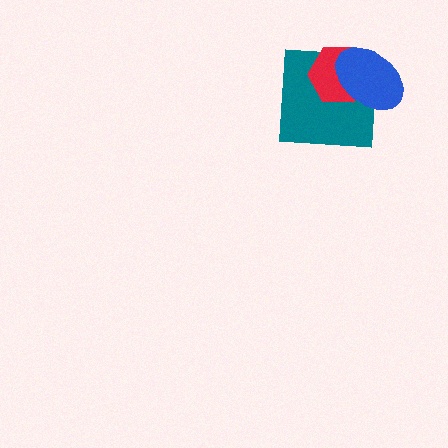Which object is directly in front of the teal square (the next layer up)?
The red hexagon is directly in front of the teal square.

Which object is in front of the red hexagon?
The blue ellipse is in front of the red hexagon.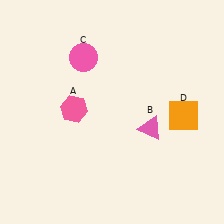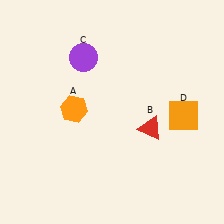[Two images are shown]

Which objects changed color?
A changed from pink to orange. B changed from pink to red. C changed from pink to purple.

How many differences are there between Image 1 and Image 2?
There are 3 differences between the two images.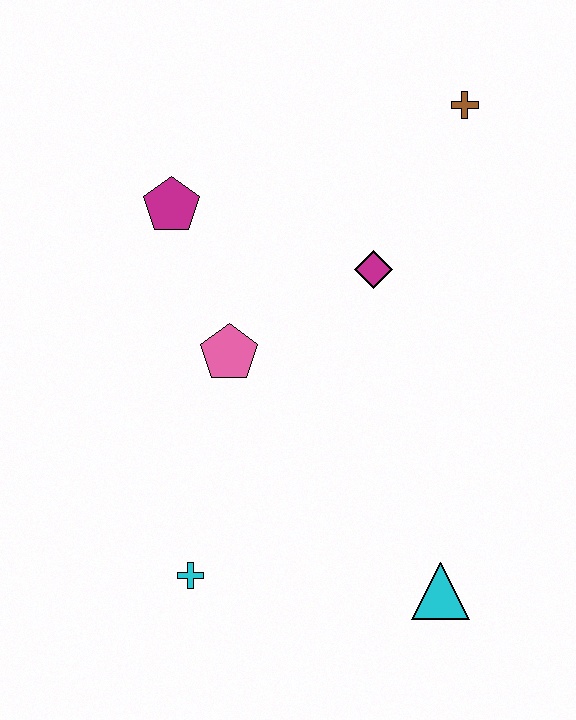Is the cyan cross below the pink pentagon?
Yes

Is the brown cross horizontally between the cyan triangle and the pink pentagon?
No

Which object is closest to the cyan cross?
The pink pentagon is closest to the cyan cross.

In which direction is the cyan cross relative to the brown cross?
The cyan cross is below the brown cross.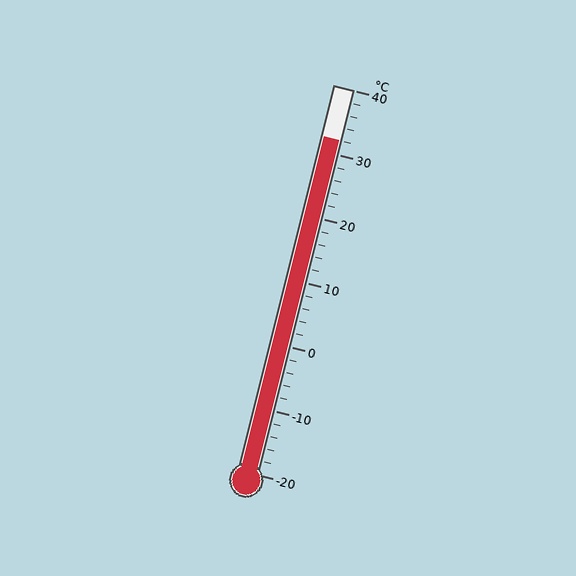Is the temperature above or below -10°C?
The temperature is above -10°C.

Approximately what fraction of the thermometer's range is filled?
The thermometer is filled to approximately 85% of its range.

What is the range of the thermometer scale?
The thermometer scale ranges from -20°C to 40°C.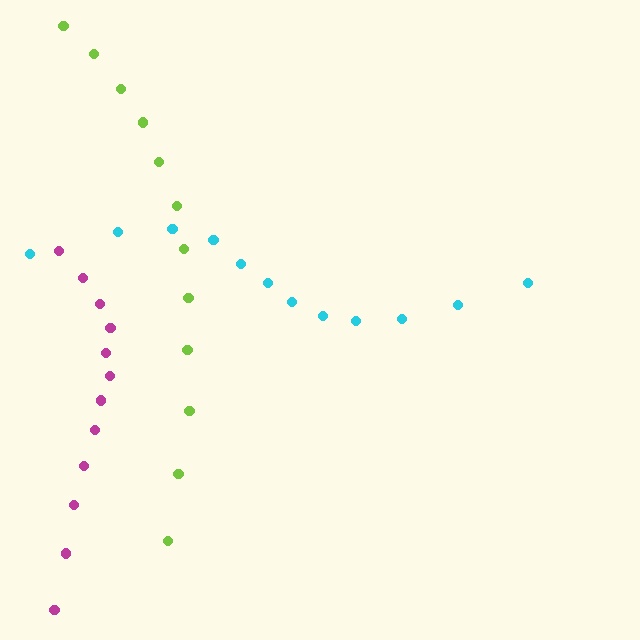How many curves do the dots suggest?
There are 3 distinct paths.